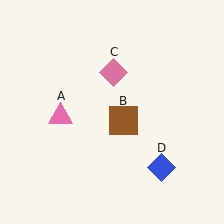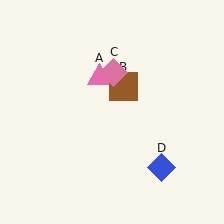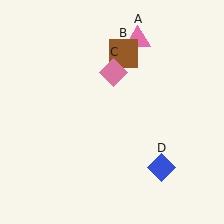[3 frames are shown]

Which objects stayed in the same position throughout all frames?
Pink diamond (object C) and blue diamond (object D) remained stationary.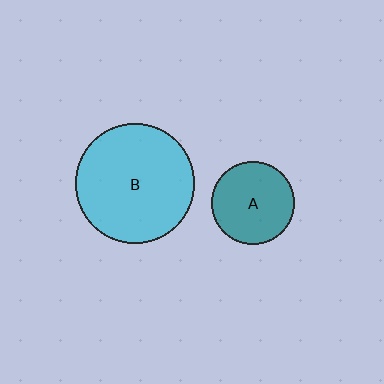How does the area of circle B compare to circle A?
Approximately 2.1 times.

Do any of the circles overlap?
No, none of the circles overlap.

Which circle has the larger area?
Circle B (cyan).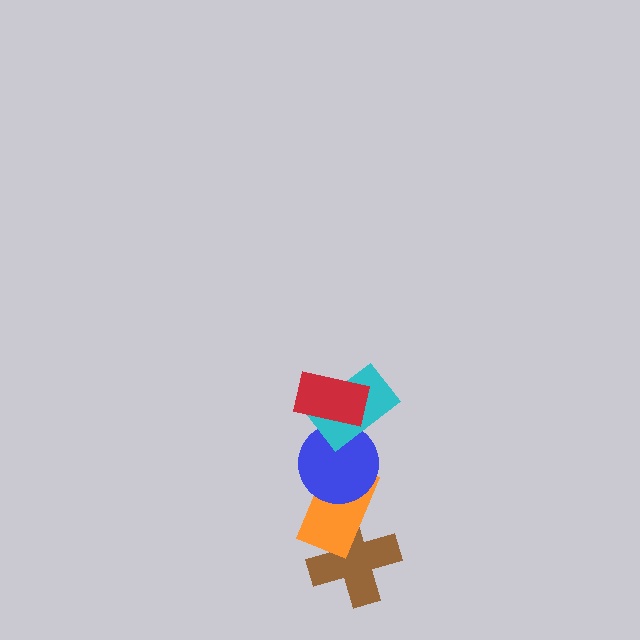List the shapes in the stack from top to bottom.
From top to bottom: the red rectangle, the cyan rectangle, the blue circle, the orange rectangle, the brown cross.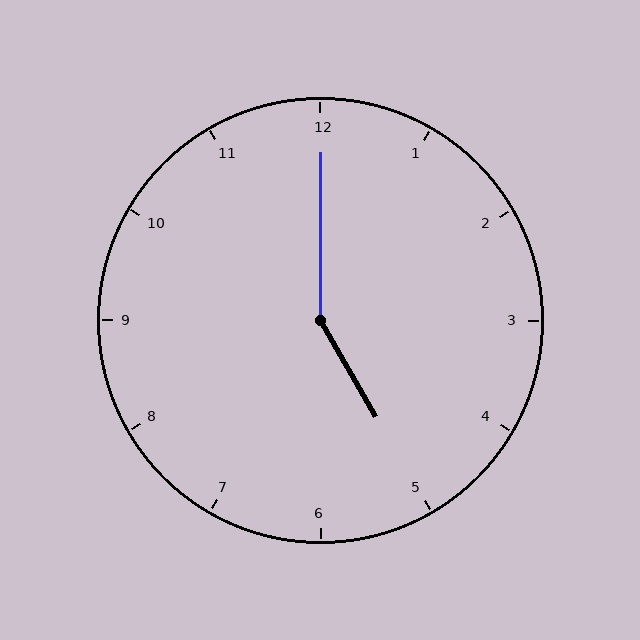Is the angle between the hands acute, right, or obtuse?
It is obtuse.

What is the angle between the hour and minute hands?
Approximately 150 degrees.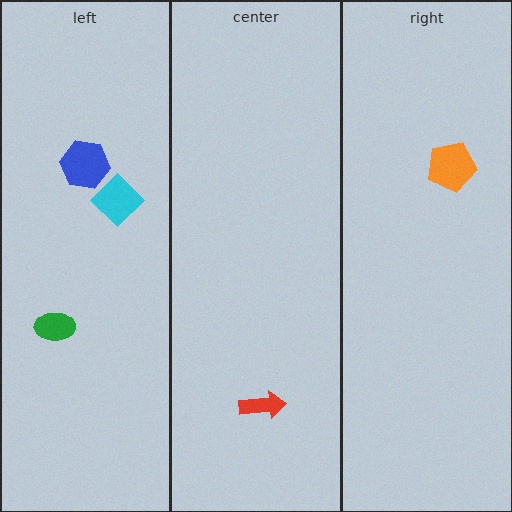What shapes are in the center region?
The red arrow.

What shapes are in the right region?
The orange pentagon.